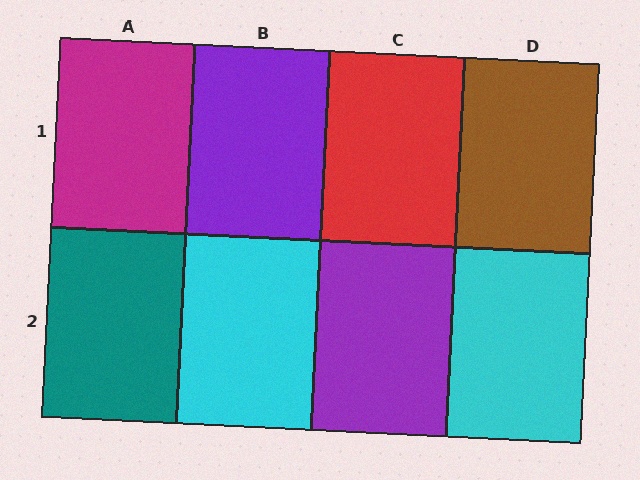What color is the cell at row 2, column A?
Teal.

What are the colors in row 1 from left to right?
Magenta, purple, red, brown.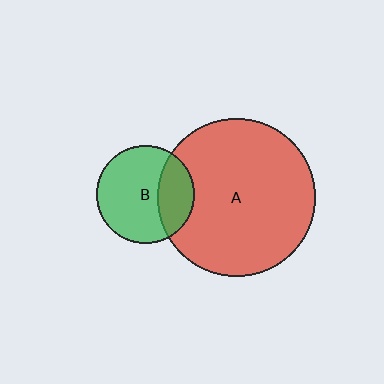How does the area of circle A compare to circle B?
Approximately 2.6 times.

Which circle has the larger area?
Circle A (red).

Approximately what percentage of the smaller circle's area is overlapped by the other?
Approximately 30%.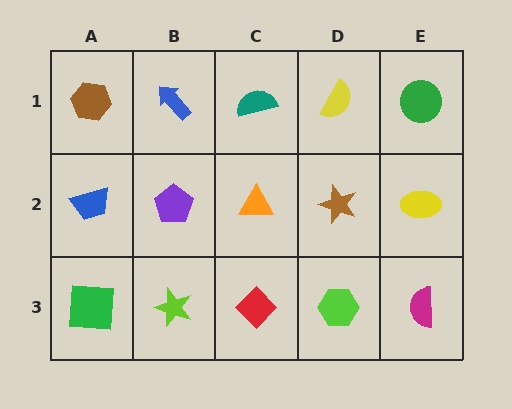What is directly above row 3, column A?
A blue trapezoid.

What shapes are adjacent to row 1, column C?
An orange triangle (row 2, column C), a blue arrow (row 1, column B), a yellow semicircle (row 1, column D).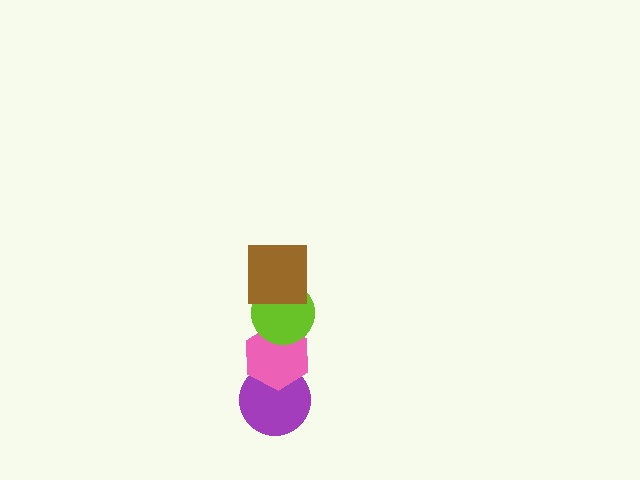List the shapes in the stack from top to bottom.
From top to bottom: the brown square, the lime circle, the pink hexagon, the purple circle.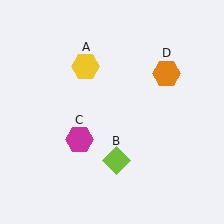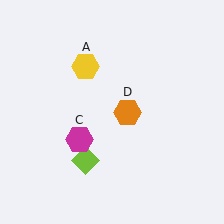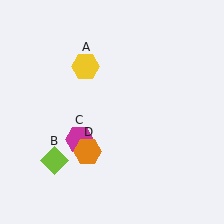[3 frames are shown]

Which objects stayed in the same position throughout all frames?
Yellow hexagon (object A) and magenta hexagon (object C) remained stationary.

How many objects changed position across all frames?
2 objects changed position: lime diamond (object B), orange hexagon (object D).